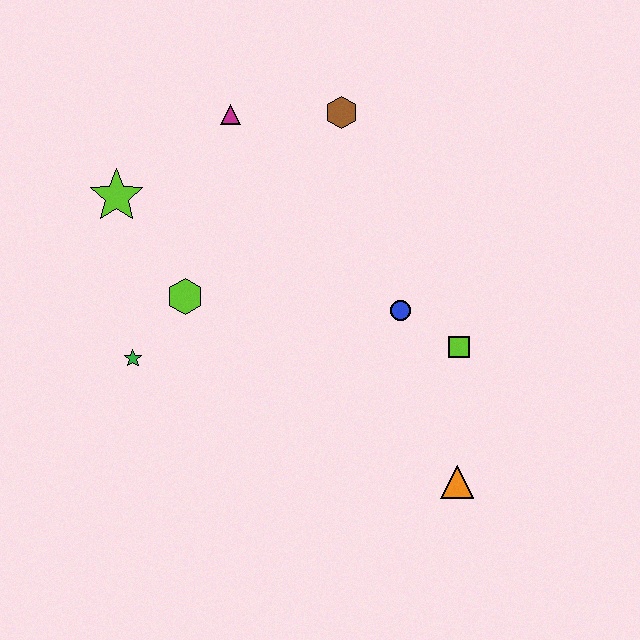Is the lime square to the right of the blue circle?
Yes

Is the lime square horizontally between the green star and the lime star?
No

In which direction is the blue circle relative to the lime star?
The blue circle is to the right of the lime star.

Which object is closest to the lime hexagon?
The green star is closest to the lime hexagon.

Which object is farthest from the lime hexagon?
The orange triangle is farthest from the lime hexagon.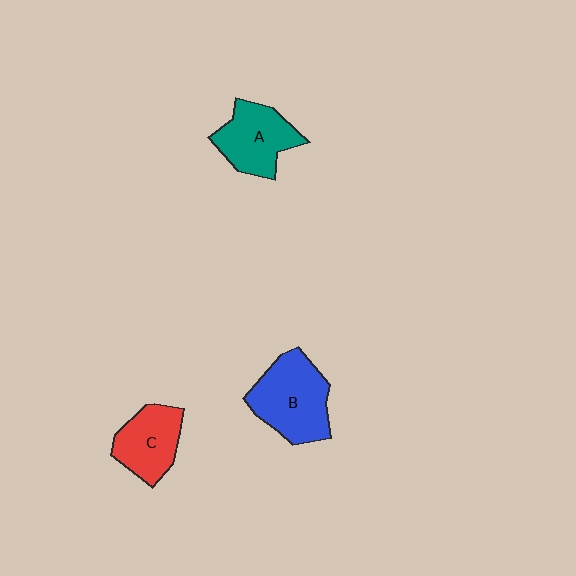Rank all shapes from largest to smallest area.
From largest to smallest: B (blue), A (teal), C (red).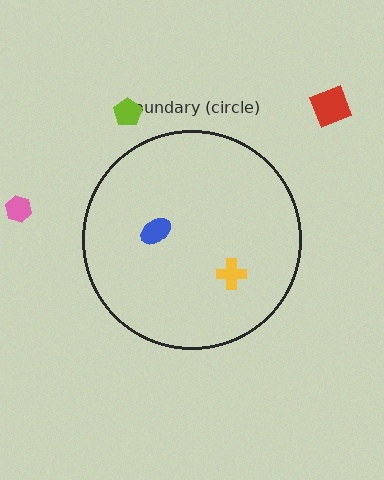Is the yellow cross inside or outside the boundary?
Inside.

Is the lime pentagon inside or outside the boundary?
Outside.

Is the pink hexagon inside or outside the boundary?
Outside.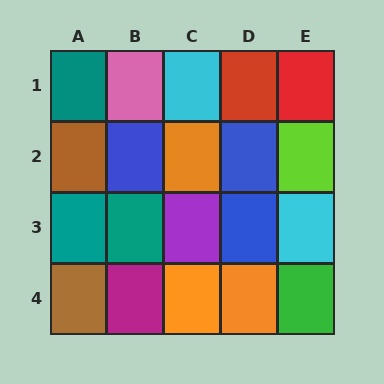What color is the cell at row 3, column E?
Cyan.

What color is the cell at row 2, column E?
Lime.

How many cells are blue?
3 cells are blue.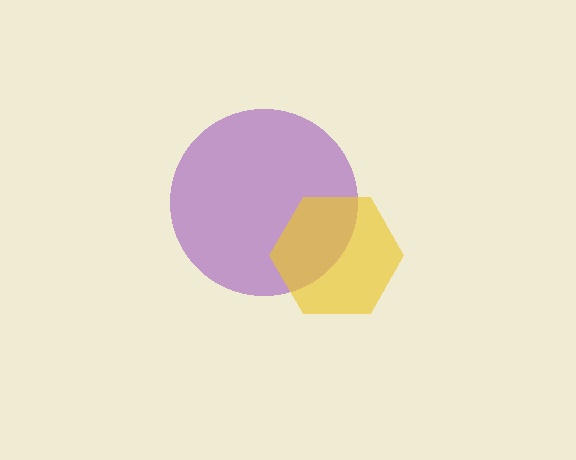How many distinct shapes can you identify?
There are 2 distinct shapes: a purple circle, a yellow hexagon.